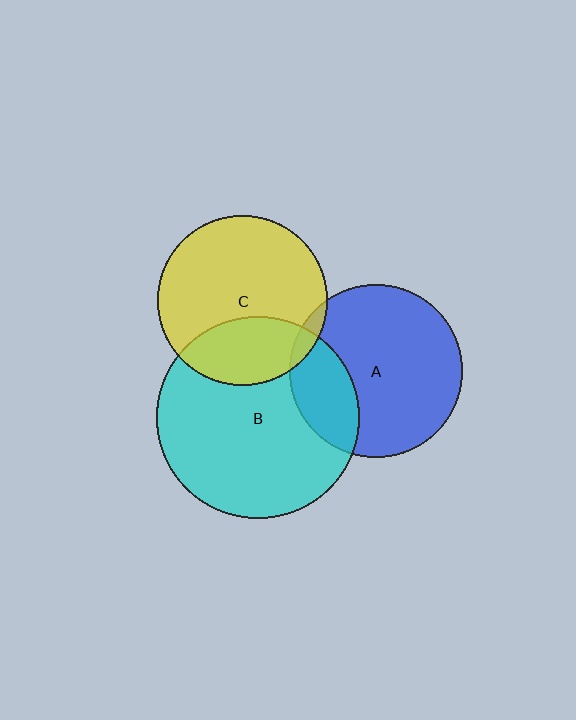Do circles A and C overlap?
Yes.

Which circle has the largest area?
Circle B (cyan).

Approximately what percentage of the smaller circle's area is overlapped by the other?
Approximately 5%.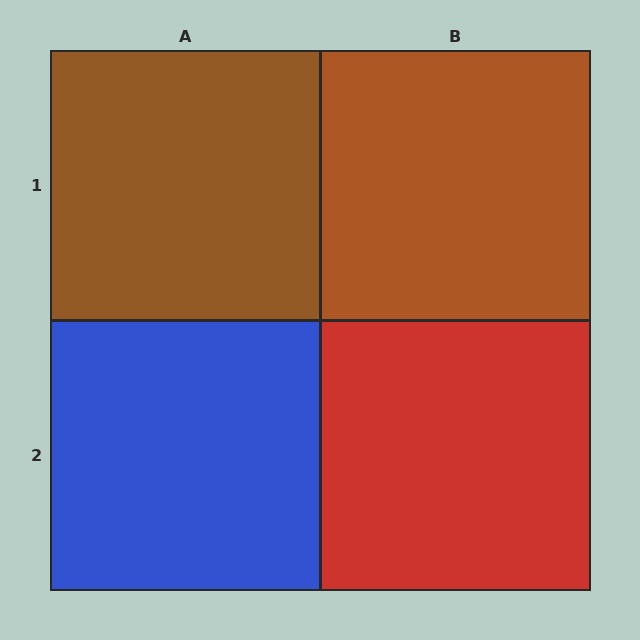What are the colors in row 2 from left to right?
Blue, red.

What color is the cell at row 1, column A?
Brown.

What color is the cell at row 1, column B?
Brown.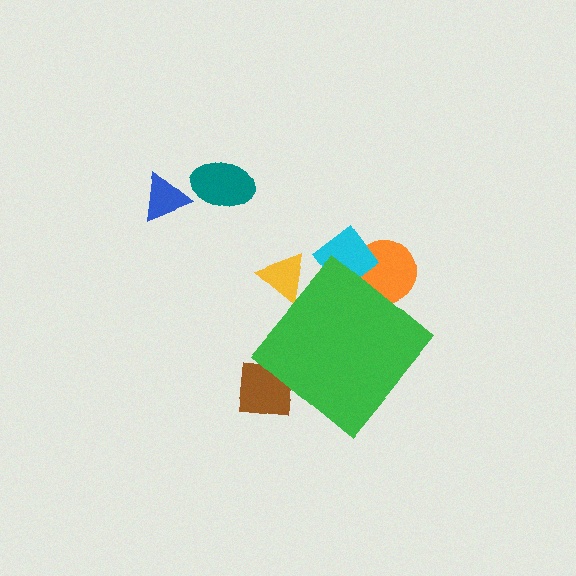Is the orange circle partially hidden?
Yes, the orange circle is partially hidden behind the green diamond.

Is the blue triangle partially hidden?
No, the blue triangle is fully visible.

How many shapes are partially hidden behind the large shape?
4 shapes are partially hidden.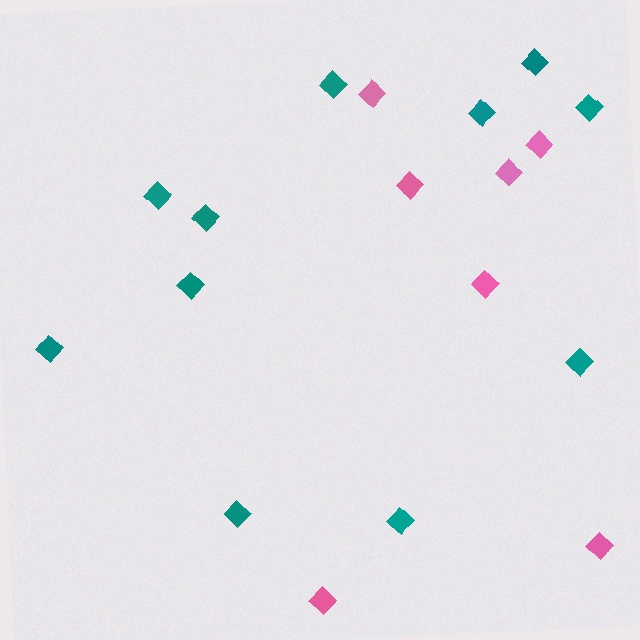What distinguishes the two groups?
There are 2 groups: one group of teal diamonds (11) and one group of pink diamonds (7).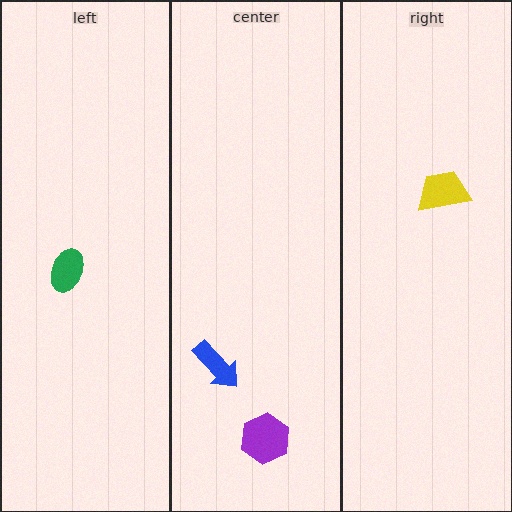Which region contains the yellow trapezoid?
The right region.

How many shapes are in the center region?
2.